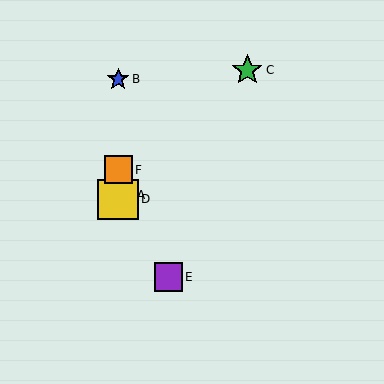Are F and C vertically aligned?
No, F is at x≈118 and C is at x≈247.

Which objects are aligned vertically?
Objects A, B, D, F are aligned vertically.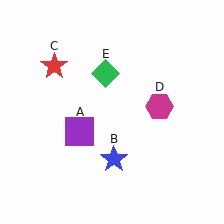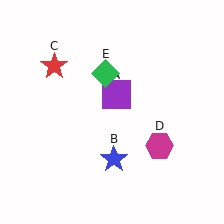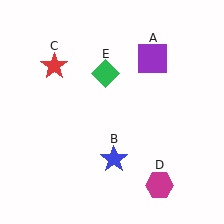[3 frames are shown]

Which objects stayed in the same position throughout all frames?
Blue star (object B) and red star (object C) and green diamond (object E) remained stationary.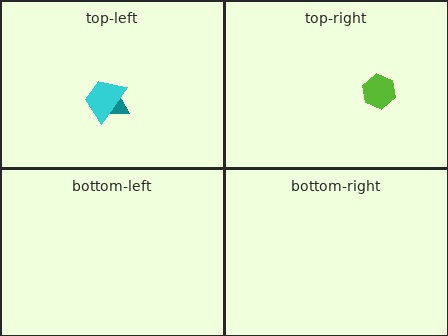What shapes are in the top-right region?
The lime hexagon.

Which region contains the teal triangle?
The top-left region.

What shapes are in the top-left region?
The teal triangle, the cyan trapezoid.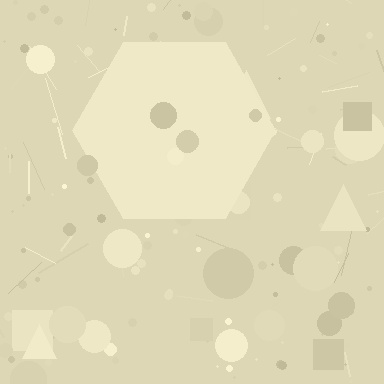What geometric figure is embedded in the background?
A hexagon is embedded in the background.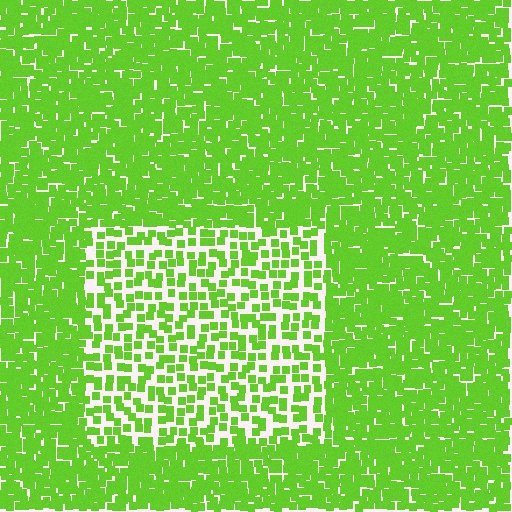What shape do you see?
I see a rectangle.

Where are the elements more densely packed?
The elements are more densely packed outside the rectangle boundary.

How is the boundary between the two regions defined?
The boundary is defined by a change in element density (approximately 2.1x ratio). All elements are the same color, size, and shape.